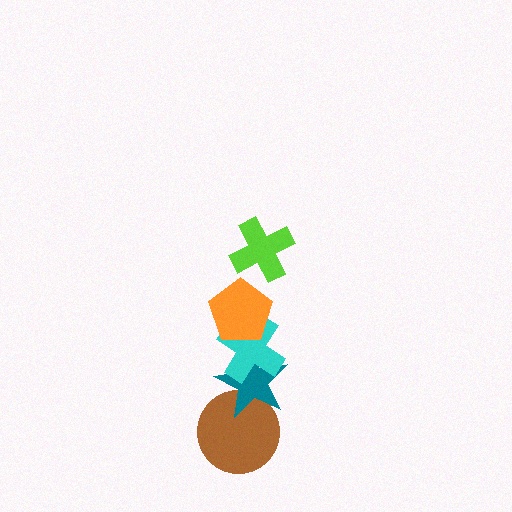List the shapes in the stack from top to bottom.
From top to bottom: the lime cross, the orange pentagon, the cyan cross, the teal star, the brown circle.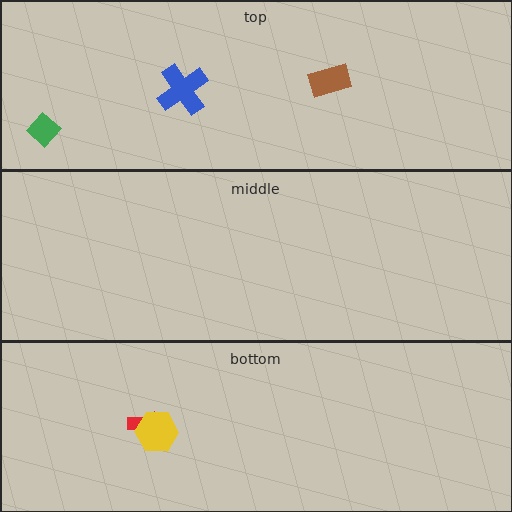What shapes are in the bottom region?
The red arrow, the yellow hexagon.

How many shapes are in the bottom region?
2.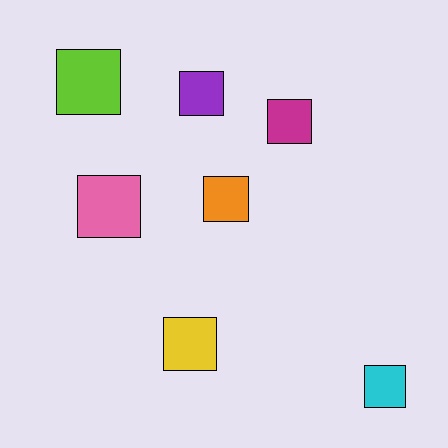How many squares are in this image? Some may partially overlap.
There are 7 squares.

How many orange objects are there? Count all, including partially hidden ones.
There is 1 orange object.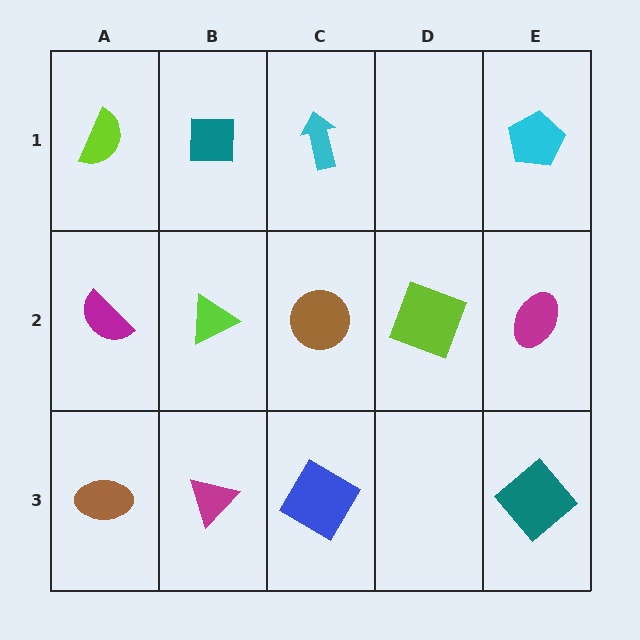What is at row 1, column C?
A cyan arrow.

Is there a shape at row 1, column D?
No, that cell is empty.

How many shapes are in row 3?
4 shapes.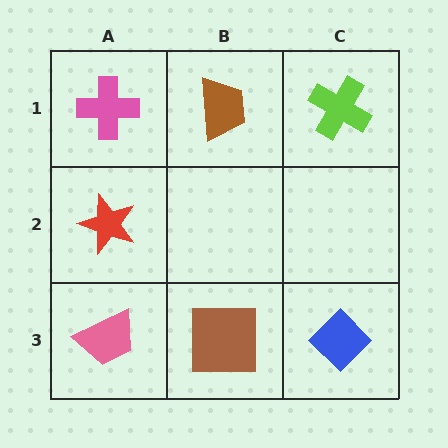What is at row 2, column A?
A red star.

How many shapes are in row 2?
1 shape.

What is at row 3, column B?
A brown square.